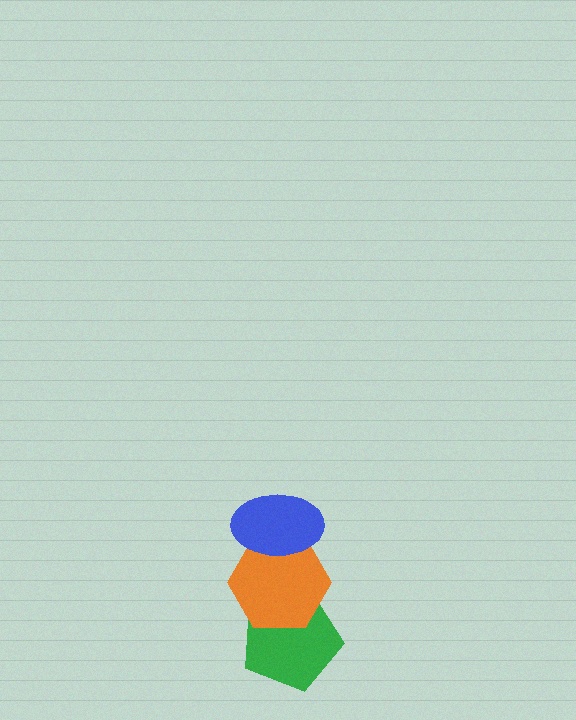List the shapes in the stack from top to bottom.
From top to bottom: the blue ellipse, the orange hexagon, the green pentagon.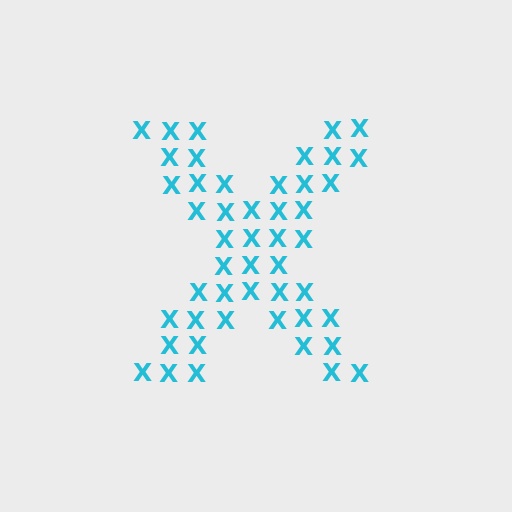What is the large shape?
The large shape is the letter X.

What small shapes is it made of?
It is made of small letter X's.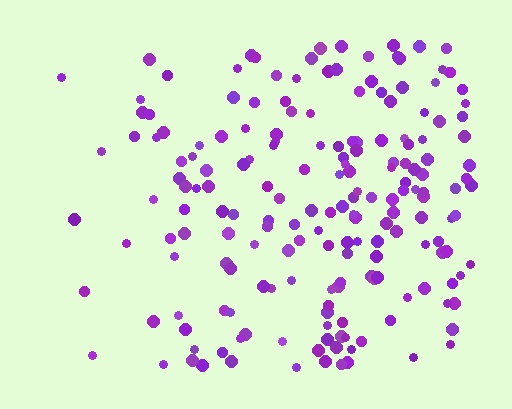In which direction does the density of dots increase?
From left to right, with the right side densest.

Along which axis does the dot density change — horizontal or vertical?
Horizontal.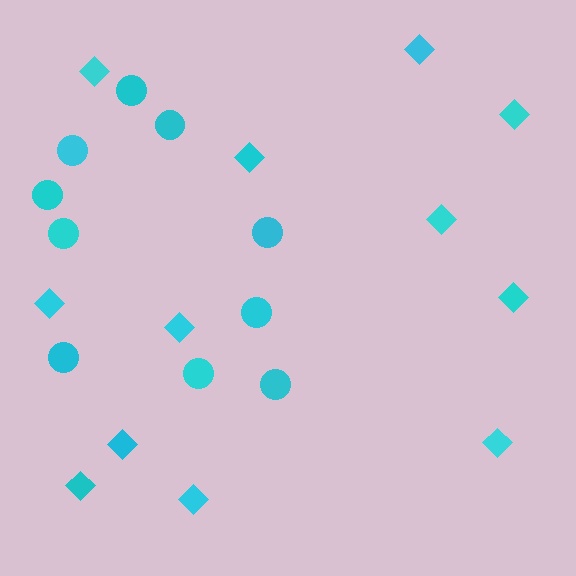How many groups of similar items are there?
There are 2 groups: one group of circles (10) and one group of diamonds (12).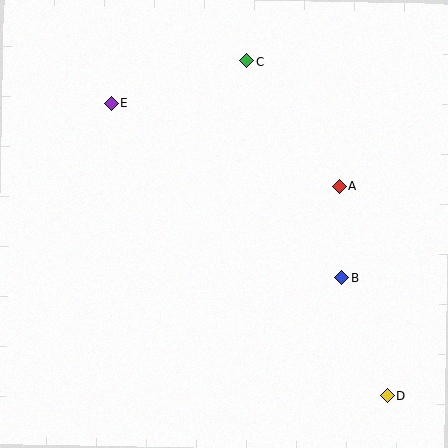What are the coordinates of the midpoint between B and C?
The midpoint between B and C is at (294, 170).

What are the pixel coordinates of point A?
Point A is at (339, 186).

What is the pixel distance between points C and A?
The distance between C and A is 156 pixels.